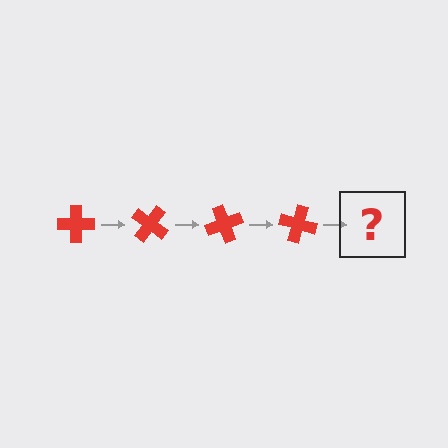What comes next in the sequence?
The next element should be a red cross rotated 140 degrees.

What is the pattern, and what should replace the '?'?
The pattern is that the cross rotates 35 degrees each step. The '?' should be a red cross rotated 140 degrees.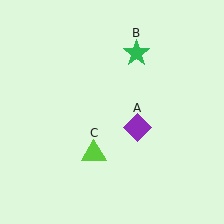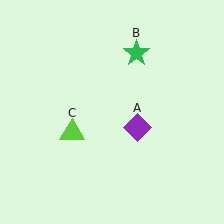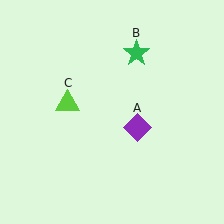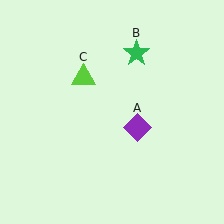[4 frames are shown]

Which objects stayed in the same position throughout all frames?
Purple diamond (object A) and green star (object B) remained stationary.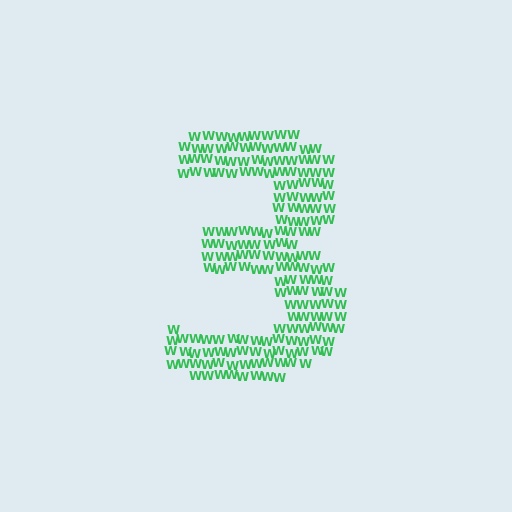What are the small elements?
The small elements are letter W's.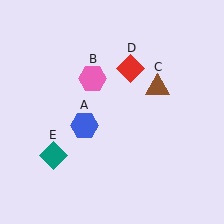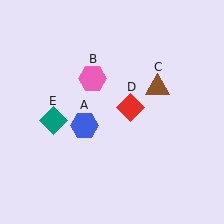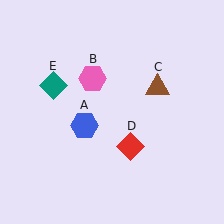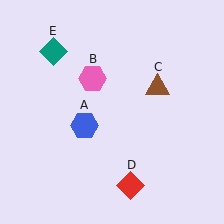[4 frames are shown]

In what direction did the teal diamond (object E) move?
The teal diamond (object E) moved up.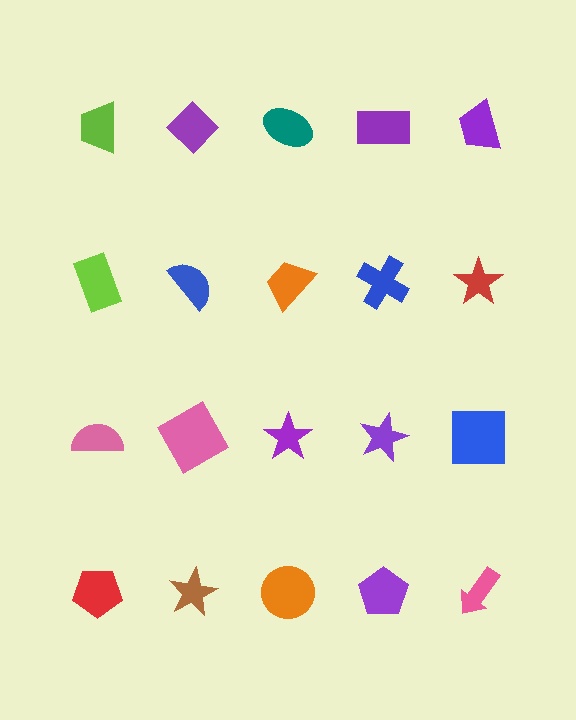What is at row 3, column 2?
A pink diamond.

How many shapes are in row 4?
5 shapes.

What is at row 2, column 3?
An orange trapezoid.